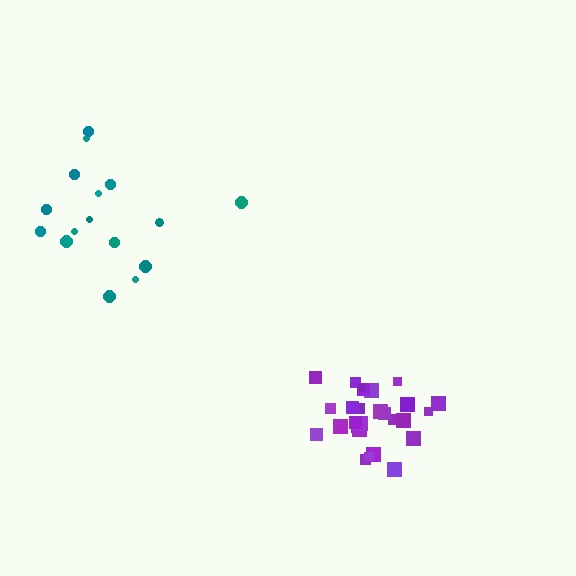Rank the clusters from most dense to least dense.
purple, teal.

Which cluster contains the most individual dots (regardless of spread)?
Purple (28).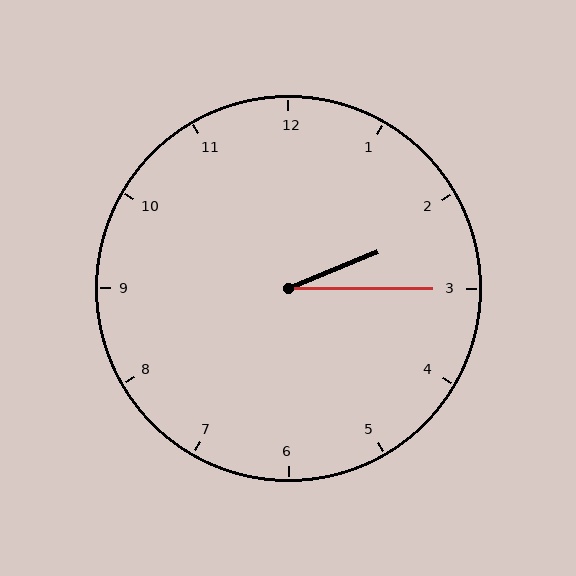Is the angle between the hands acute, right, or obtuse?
It is acute.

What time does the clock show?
2:15.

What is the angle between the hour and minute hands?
Approximately 22 degrees.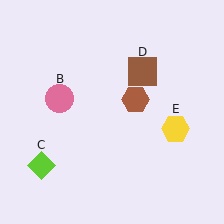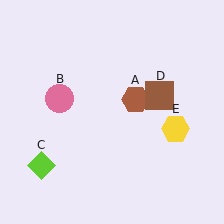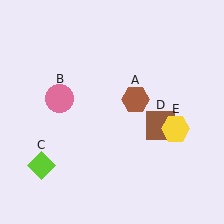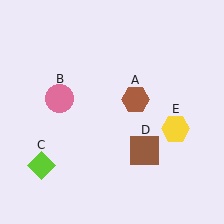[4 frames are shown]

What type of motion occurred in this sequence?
The brown square (object D) rotated clockwise around the center of the scene.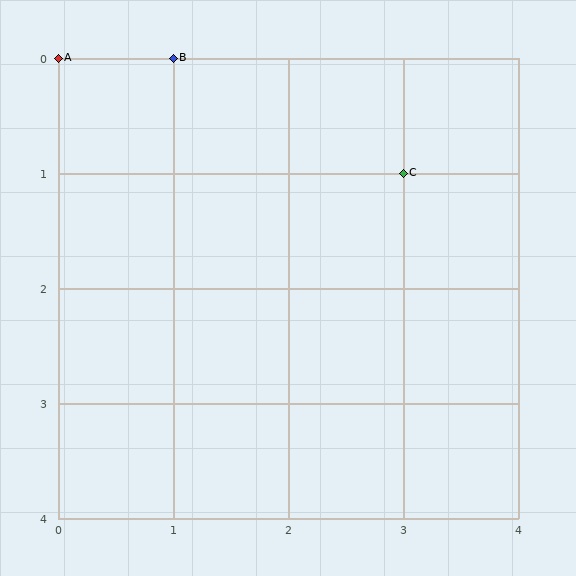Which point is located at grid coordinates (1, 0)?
Point B is at (1, 0).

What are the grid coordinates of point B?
Point B is at grid coordinates (1, 0).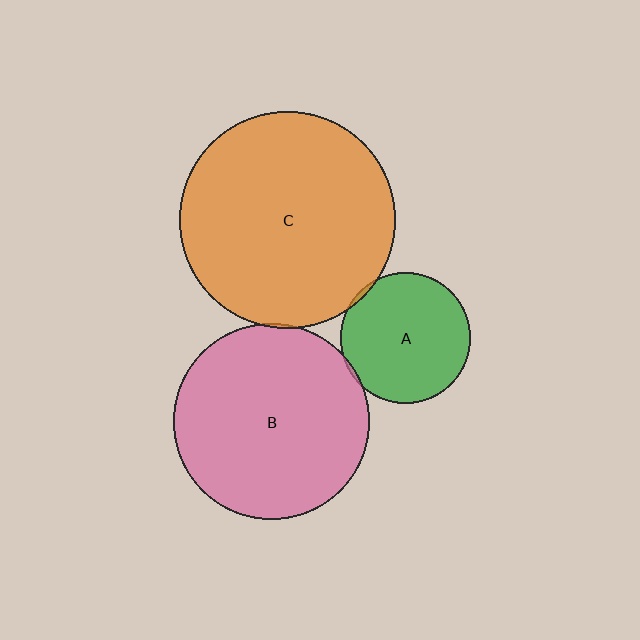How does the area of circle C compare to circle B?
Approximately 1.2 times.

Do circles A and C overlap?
Yes.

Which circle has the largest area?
Circle C (orange).